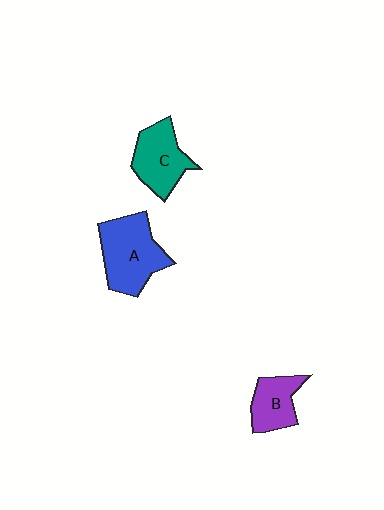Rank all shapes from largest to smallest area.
From largest to smallest: A (blue), C (teal), B (purple).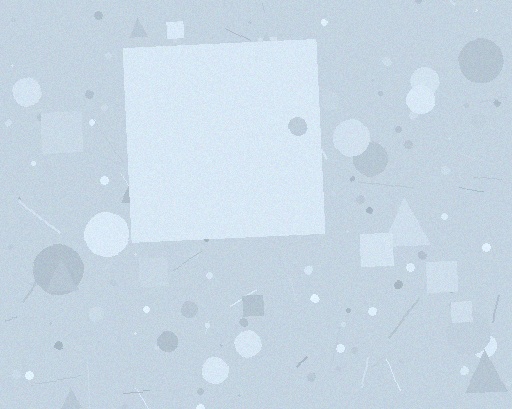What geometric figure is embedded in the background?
A square is embedded in the background.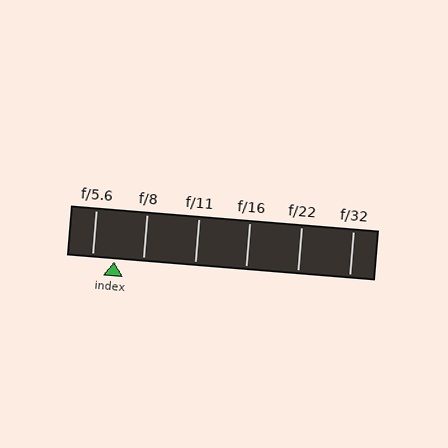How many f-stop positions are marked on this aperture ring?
There are 6 f-stop positions marked.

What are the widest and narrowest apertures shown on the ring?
The widest aperture shown is f/5.6 and the narrowest is f/32.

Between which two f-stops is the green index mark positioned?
The index mark is between f/5.6 and f/8.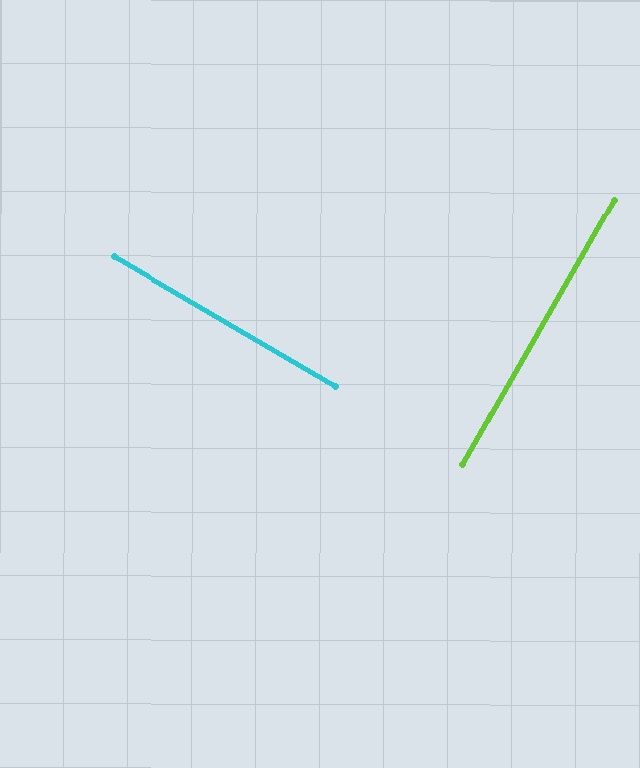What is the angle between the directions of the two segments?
Approximately 89 degrees.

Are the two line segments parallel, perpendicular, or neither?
Perpendicular — they meet at approximately 89°.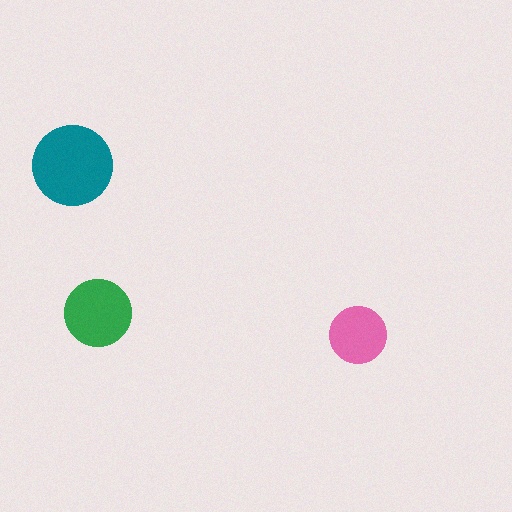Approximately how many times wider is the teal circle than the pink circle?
About 1.5 times wider.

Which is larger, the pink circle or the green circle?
The green one.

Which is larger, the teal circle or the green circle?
The teal one.